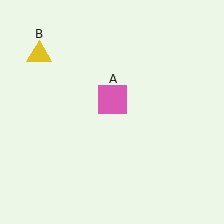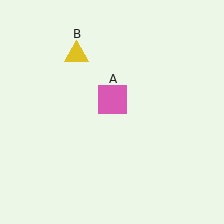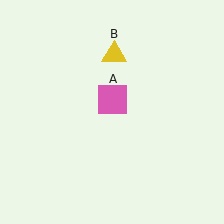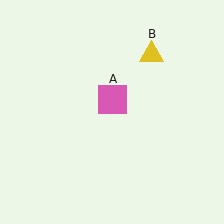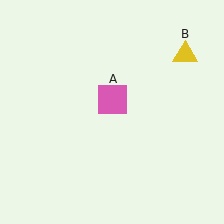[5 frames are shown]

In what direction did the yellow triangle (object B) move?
The yellow triangle (object B) moved right.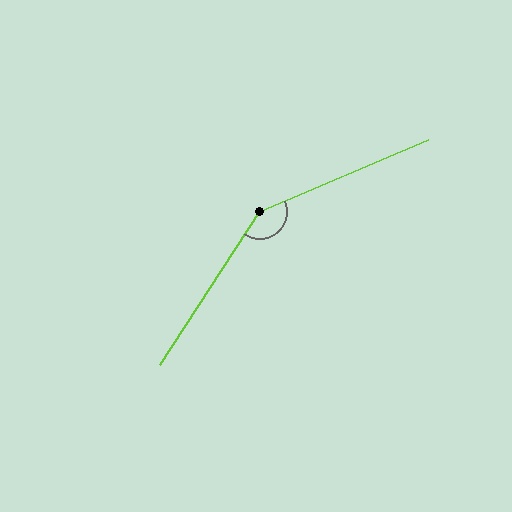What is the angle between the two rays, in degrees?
Approximately 146 degrees.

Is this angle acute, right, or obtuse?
It is obtuse.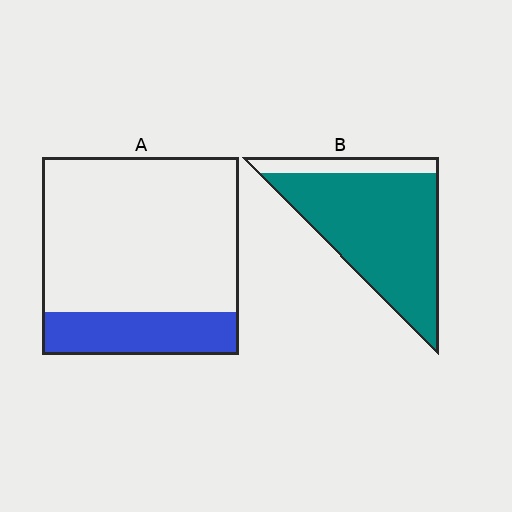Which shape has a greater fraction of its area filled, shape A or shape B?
Shape B.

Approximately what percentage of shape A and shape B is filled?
A is approximately 20% and B is approximately 85%.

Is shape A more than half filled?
No.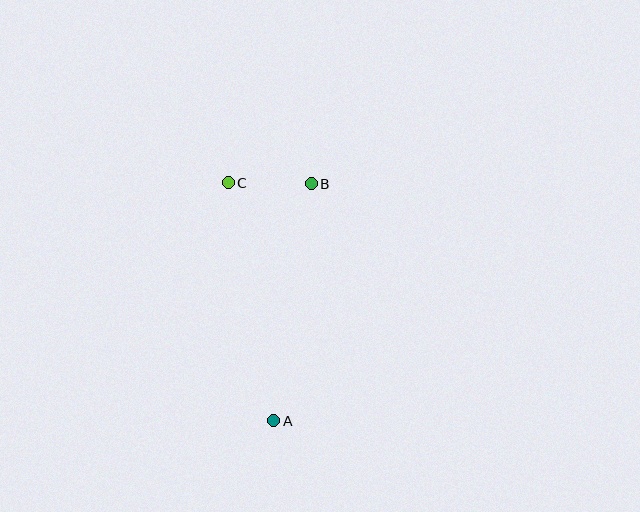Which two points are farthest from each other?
Points A and C are farthest from each other.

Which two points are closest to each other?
Points B and C are closest to each other.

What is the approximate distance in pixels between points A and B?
The distance between A and B is approximately 240 pixels.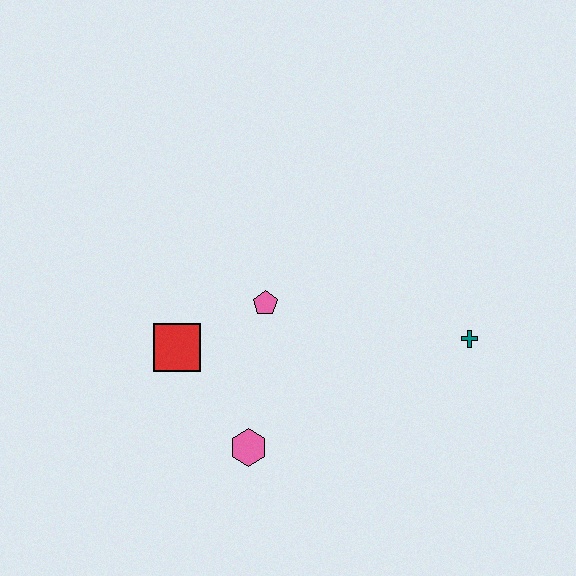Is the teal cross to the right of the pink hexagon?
Yes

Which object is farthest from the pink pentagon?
The teal cross is farthest from the pink pentagon.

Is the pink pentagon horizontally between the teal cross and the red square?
Yes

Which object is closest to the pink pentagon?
The red square is closest to the pink pentagon.